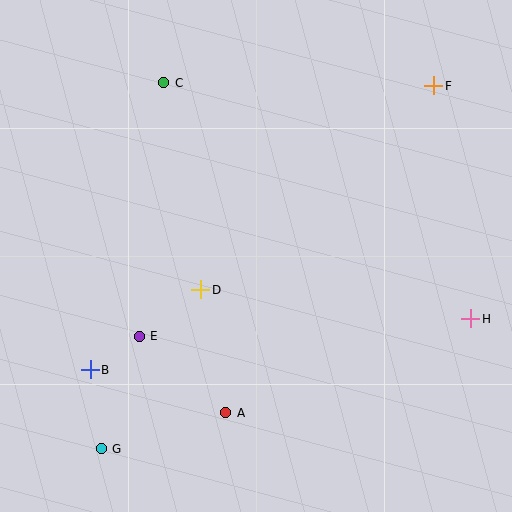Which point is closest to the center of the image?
Point D at (201, 290) is closest to the center.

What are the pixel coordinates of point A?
Point A is at (226, 413).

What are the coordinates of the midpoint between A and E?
The midpoint between A and E is at (182, 375).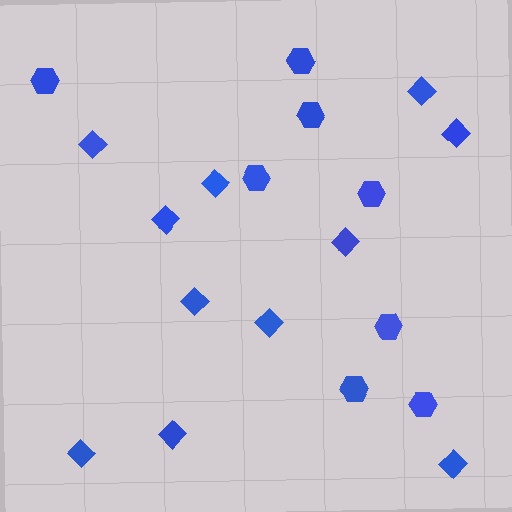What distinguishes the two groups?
There are 2 groups: one group of hexagons (8) and one group of diamonds (11).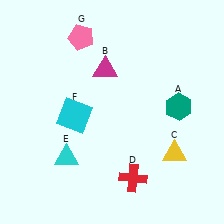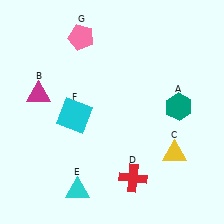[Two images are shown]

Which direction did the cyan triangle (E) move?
The cyan triangle (E) moved down.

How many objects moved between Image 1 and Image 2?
2 objects moved between the two images.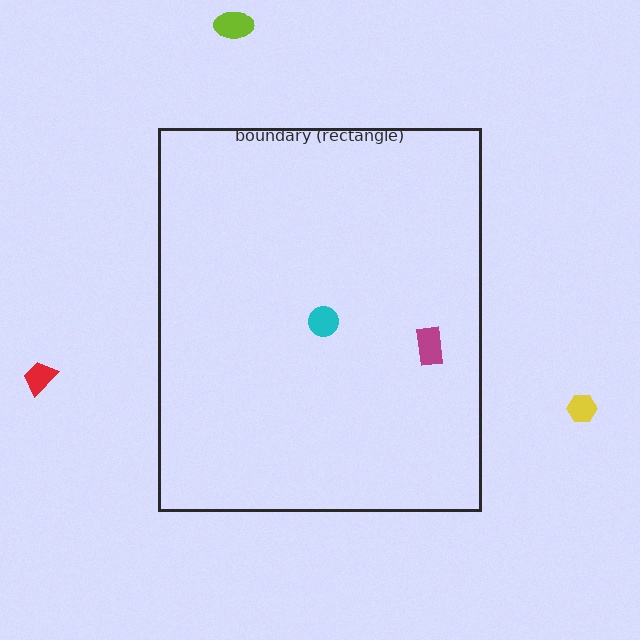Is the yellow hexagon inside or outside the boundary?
Outside.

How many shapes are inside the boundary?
2 inside, 3 outside.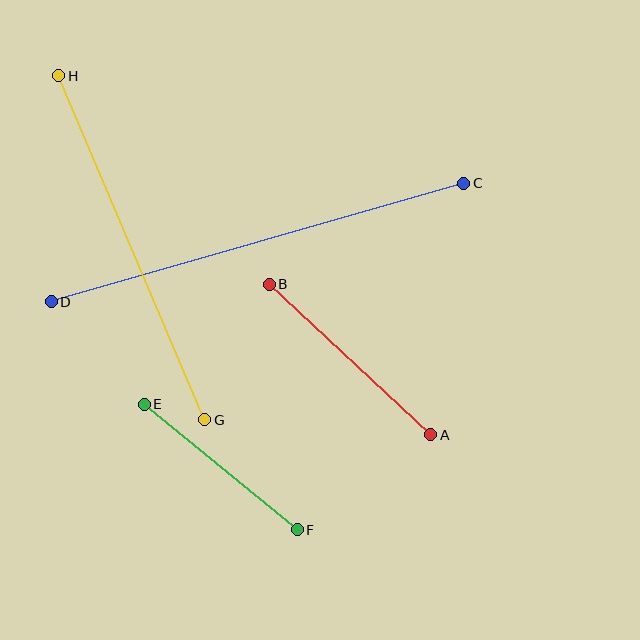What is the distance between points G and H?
The distance is approximately 373 pixels.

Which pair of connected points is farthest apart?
Points C and D are farthest apart.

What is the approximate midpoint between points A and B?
The midpoint is at approximately (350, 360) pixels.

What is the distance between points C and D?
The distance is approximately 429 pixels.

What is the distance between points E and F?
The distance is approximately 198 pixels.